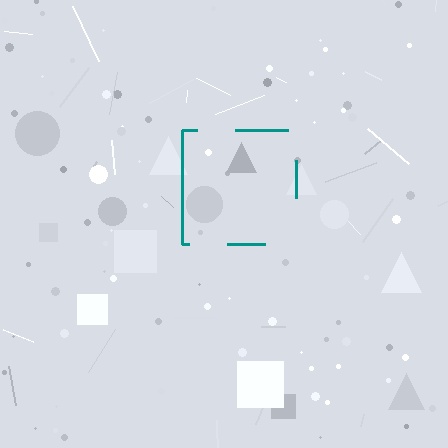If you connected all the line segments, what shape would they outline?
They would outline a square.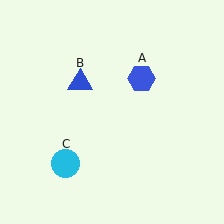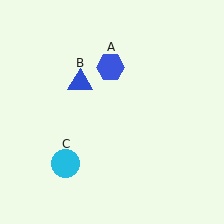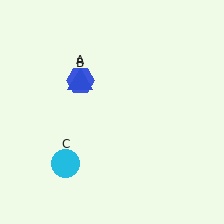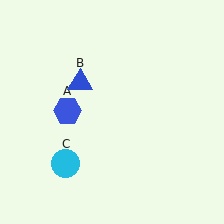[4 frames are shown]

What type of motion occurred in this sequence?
The blue hexagon (object A) rotated counterclockwise around the center of the scene.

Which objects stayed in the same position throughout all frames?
Blue triangle (object B) and cyan circle (object C) remained stationary.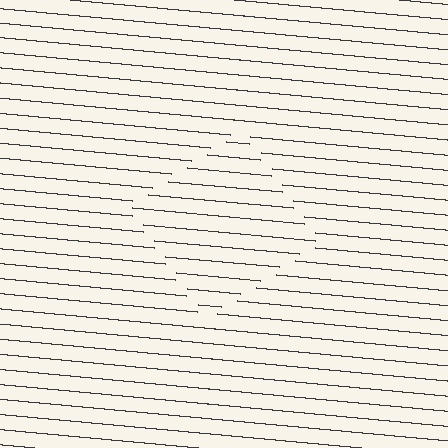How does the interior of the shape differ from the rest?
The interior of the shape contains the same grating, shifted by half a period — the contour is defined by the phase discontinuity where line-ends from the inner and outer gratings abut.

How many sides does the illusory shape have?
4 sides — the line-ends trace a square.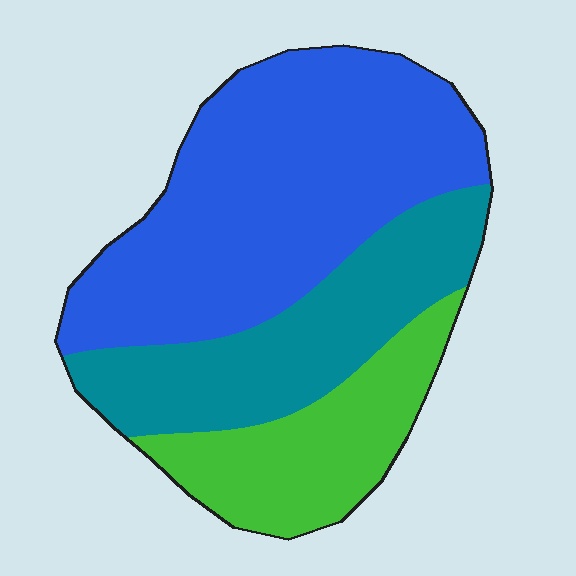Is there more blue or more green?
Blue.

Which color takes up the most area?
Blue, at roughly 50%.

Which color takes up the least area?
Green, at roughly 20%.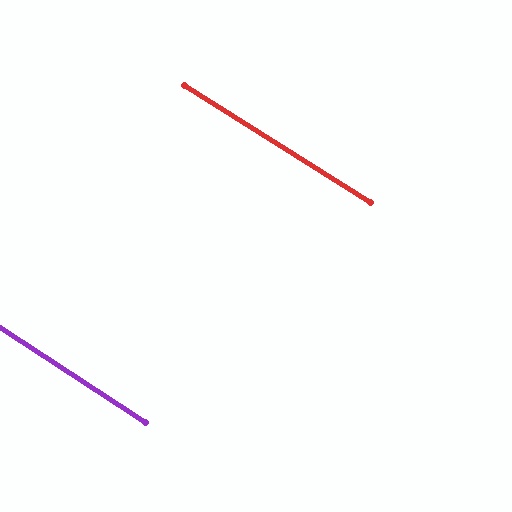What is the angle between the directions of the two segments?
Approximately 1 degree.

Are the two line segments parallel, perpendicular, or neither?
Parallel — their directions differ by only 1.1°.